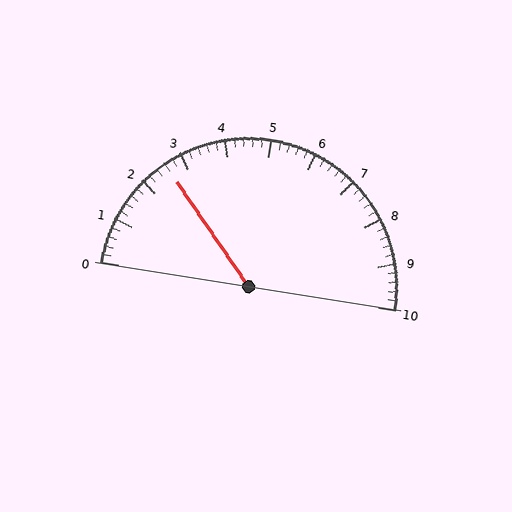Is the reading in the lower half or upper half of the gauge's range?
The reading is in the lower half of the range (0 to 10).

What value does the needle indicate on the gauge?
The needle indicates approximately 2.6.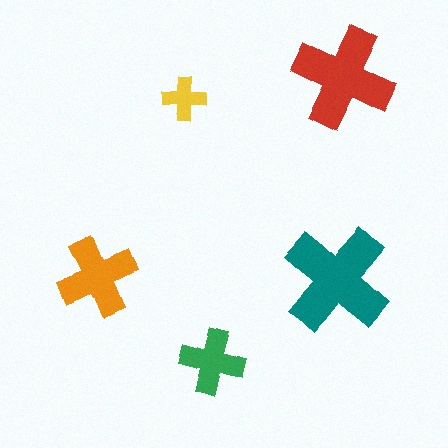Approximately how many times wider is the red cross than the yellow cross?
About 2.5 times wider.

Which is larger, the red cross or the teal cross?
The teal one.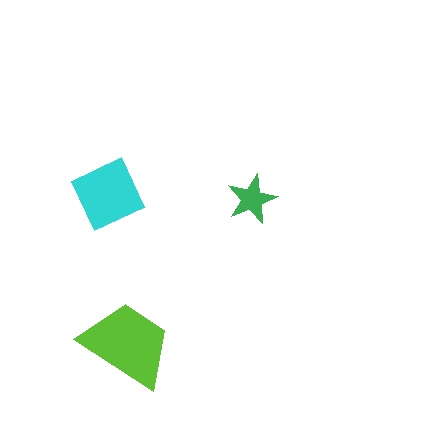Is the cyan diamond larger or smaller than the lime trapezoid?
Smaller.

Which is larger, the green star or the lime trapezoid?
The lime trapezoid.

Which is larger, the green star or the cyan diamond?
The cyan diamond.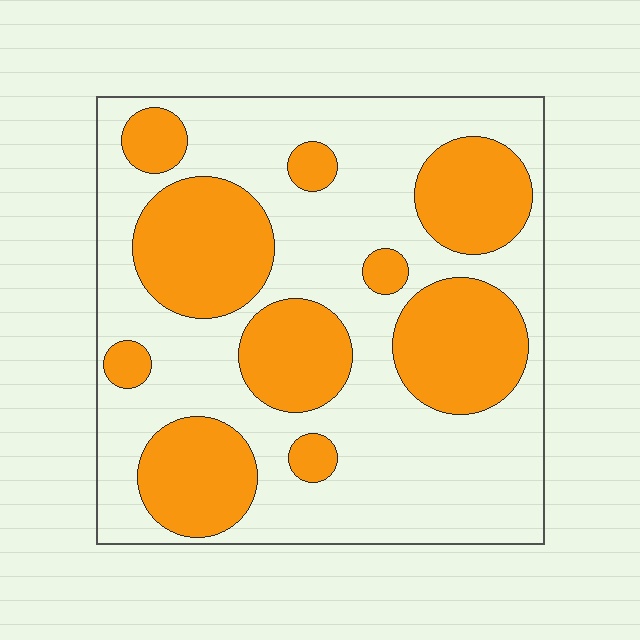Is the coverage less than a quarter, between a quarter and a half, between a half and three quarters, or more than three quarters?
Between a quarter and a half.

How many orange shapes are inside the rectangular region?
10.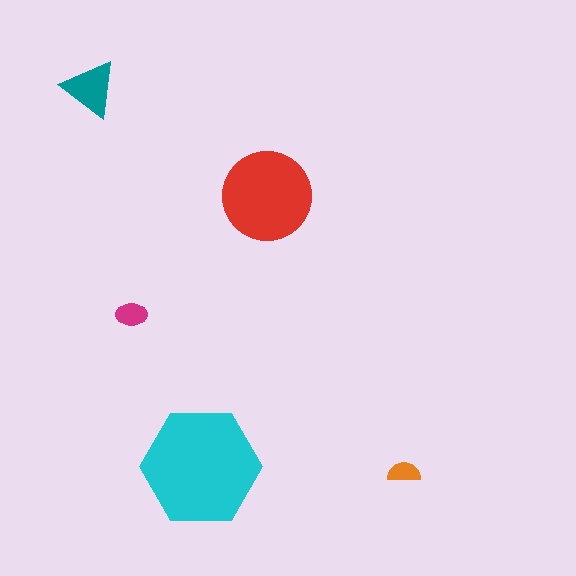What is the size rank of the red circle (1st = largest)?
2nd.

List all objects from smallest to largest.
The orange semicircle, the magenta ellipse, the teal triangle, the red circle, the cyan hexagon.